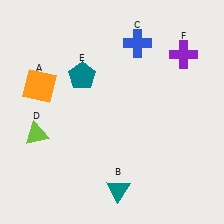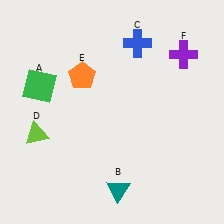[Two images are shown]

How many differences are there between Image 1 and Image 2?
There are 2 differences between the two images.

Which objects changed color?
A changed from orange to green. E changed from teal to orange.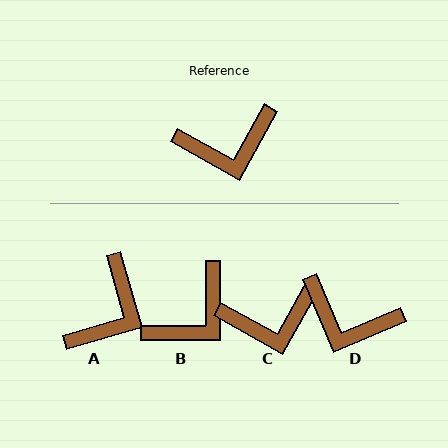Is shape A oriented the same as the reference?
No, it is off by about 45 degrees.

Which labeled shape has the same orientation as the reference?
C.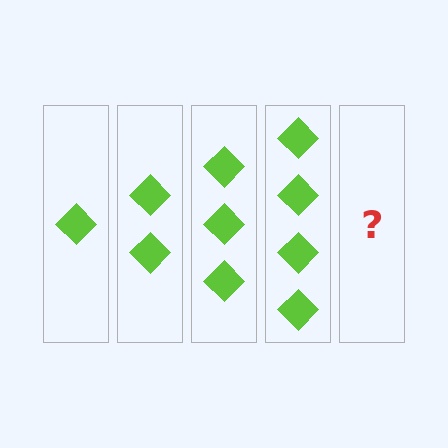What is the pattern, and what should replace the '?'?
The pattern is that each step adds one more diamond. The '?' should be 5 diamonds.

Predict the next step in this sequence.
The next step is 5 diamonds.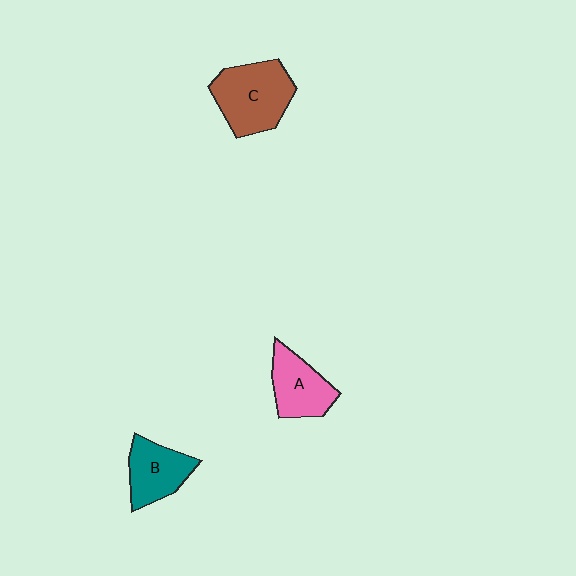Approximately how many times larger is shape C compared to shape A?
Approximately 1.4 times.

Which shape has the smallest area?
Shape B (teal).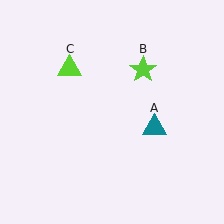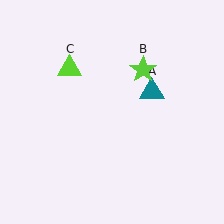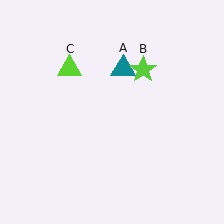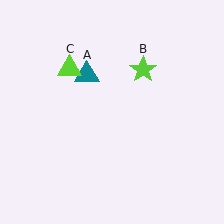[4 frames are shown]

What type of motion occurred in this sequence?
The teal triangle (object A) rotated counterclockwise around the center of the scene.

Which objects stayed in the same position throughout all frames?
Lime star (object B) and lime triangle (object C) remained stationary.